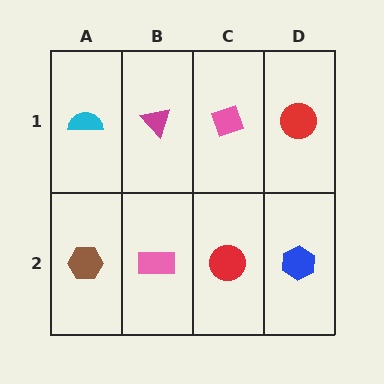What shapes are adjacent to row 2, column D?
A red circle (row 1, column D), a red circle (row 2, column C).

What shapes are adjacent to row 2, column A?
A cyan semicircle (row 1, column A), a pink rectangle (row 2, column B).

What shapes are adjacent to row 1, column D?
A blue hexagon (row 2, column D), a pink diamond (row 1, column C).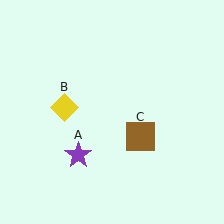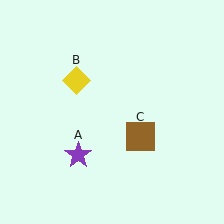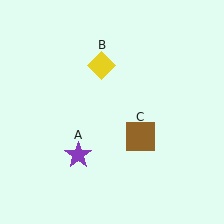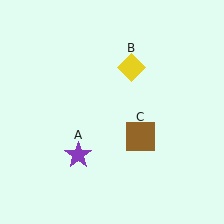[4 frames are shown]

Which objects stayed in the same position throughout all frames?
Purple star (object A) and brown square (object C) remained stationary.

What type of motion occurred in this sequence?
The yellow diamond (object B) rotated clockwise around the center of the scene.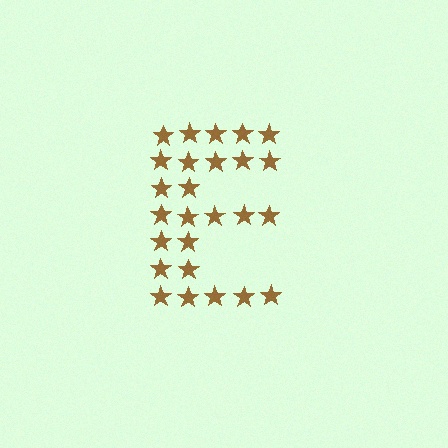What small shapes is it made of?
It is made of small stars.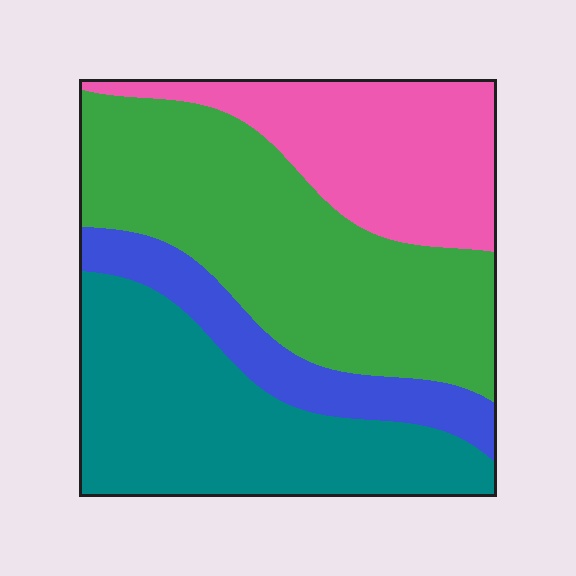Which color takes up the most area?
Green, at roughly 35%.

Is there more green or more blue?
Green.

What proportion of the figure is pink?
Pink takes up about one fifth (1/5) of the figure.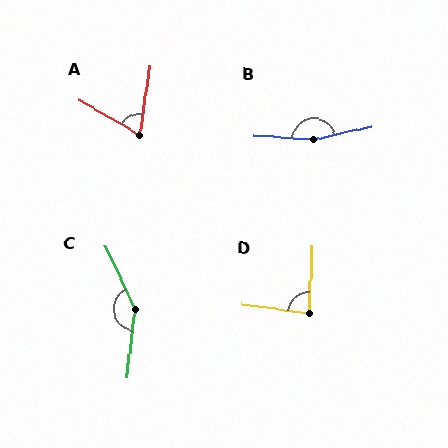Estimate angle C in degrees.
Approximately 148 degrees.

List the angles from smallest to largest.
A (69°), D (85°), C (148°), B (163°).